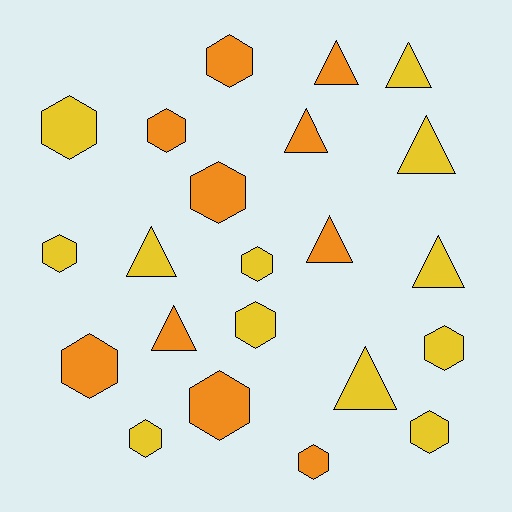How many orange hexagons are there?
There are 6 orange hexagons.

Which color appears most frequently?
Yellow, with 12 objects.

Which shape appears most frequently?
Hexagon, with 13 objects.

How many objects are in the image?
There are 22 objects.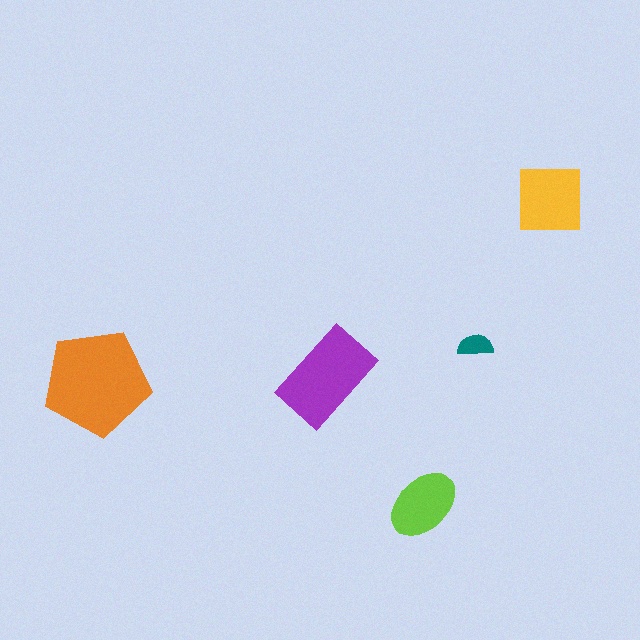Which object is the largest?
The orange pentagon.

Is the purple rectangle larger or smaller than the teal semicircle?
Larger.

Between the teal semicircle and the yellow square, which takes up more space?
The yellow square.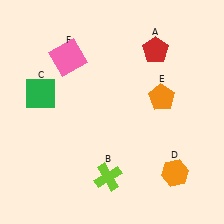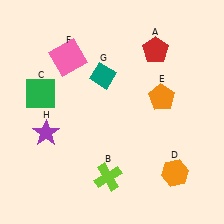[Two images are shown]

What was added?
A teal diamond (G), a purple star (H) were added in Image 2.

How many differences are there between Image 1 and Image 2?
There are 2 differences between the two images.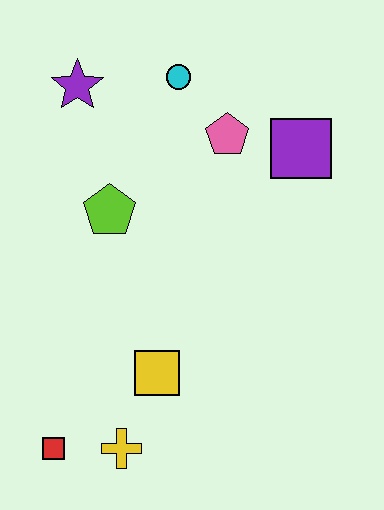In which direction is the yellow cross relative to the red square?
The yellow cross is to the right of the red square.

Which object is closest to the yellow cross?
The red square is closest to the yellow cross.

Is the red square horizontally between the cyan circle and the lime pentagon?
No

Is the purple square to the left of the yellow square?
No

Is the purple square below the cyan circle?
Yes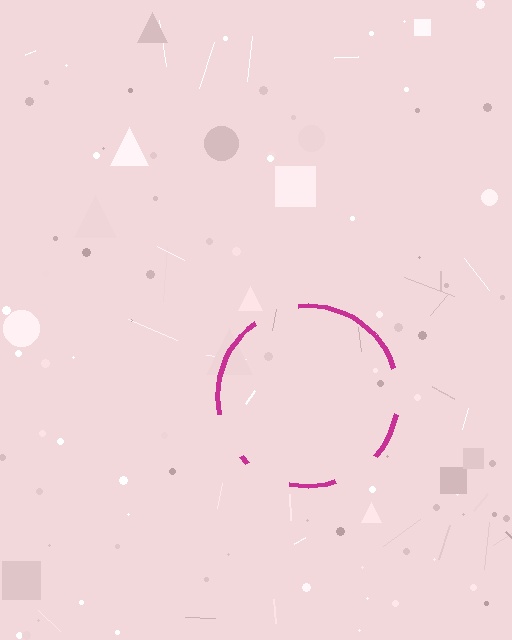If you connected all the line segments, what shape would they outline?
They would outline a circle.